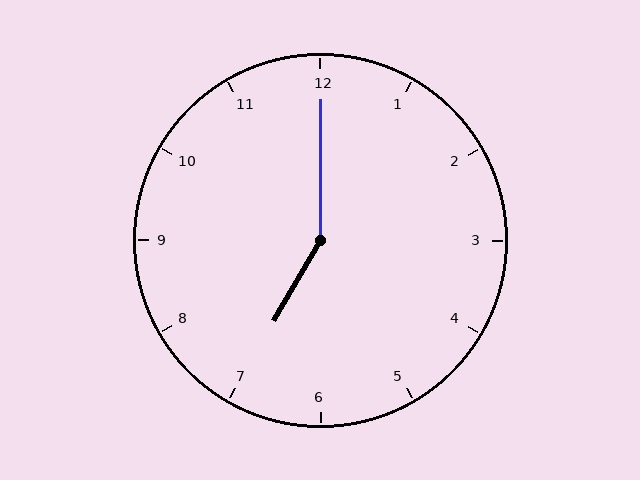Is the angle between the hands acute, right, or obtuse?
It is obtuse.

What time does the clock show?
7:00.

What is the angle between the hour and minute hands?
Approximately 150 degrees.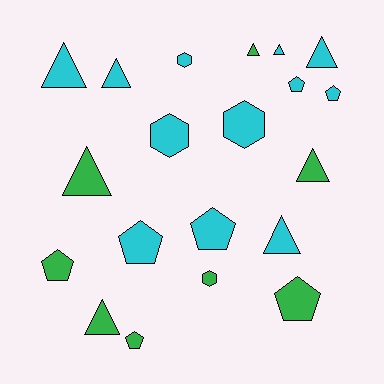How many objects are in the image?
There are 20 objects.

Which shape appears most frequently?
Triangle, with 9 objects.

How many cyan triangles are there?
There are 5 cyan triangles.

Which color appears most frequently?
Cyan, with 12 objects.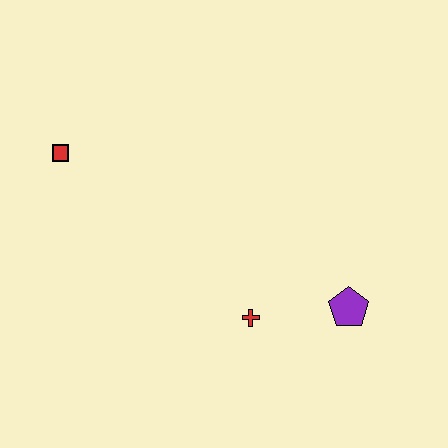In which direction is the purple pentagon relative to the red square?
The purple pentagon is to the right of the red square.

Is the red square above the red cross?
Yes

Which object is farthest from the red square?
The purple pentagon is farthest from the red square.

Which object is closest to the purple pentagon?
The red cross is closest to the purple pentagon.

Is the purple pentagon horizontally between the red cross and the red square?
No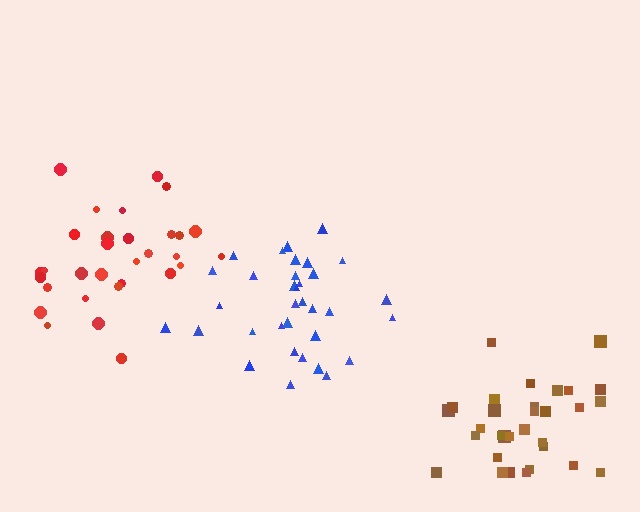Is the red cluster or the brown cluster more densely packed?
Brown.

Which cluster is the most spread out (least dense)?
Red.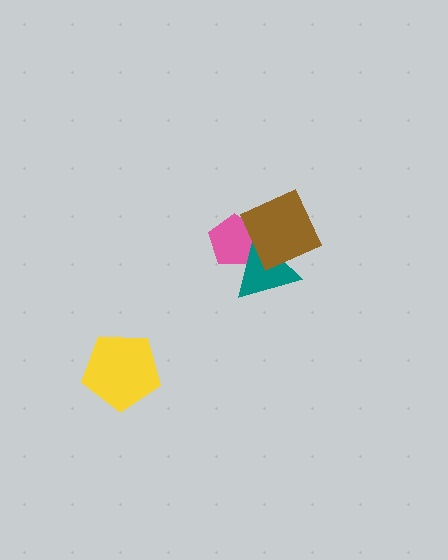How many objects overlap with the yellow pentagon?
0 objects overlap with the yellow pentagon.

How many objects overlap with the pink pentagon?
2 objects overlap with the pink pentagon.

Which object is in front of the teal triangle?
The brown diamond is in front of the teal triangle.